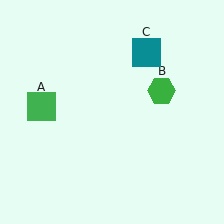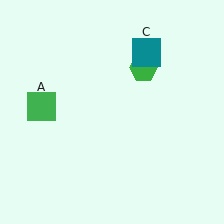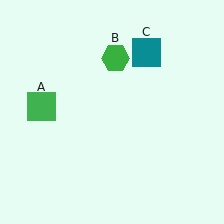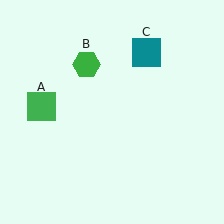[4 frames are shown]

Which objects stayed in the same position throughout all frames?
Green square (object A) and teal square (object C) remained stationary.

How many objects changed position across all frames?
1 object changed position: green hexagon (object B).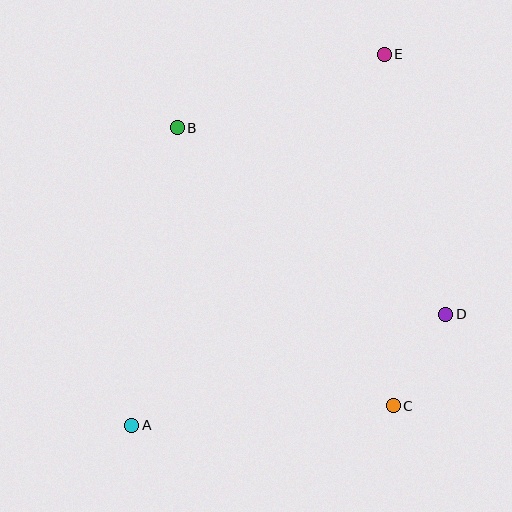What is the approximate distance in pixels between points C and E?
The distance between C and E is approximately 352 pixels.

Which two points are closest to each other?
Points C and D are closest to each other.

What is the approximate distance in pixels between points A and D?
The distance between A and D is approximately 333 pixels.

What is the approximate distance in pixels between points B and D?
The distance between B and D is approximately 327 pixels.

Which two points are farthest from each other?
Points A and E are farthest from each other.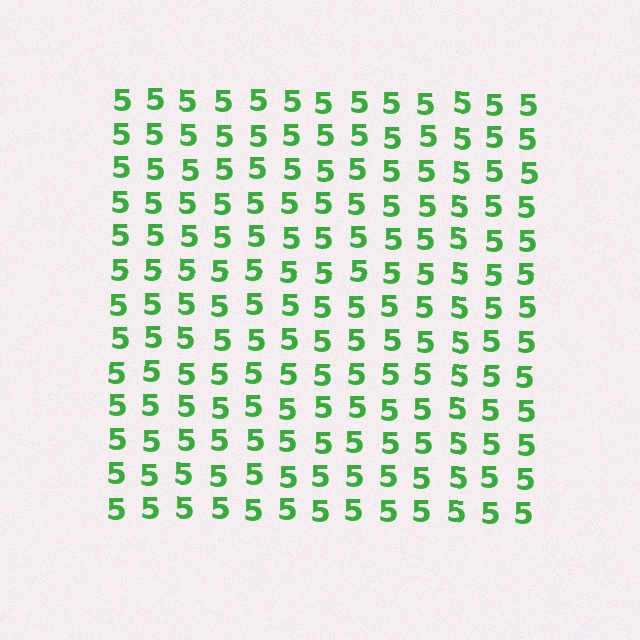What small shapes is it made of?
It is made of small digit 5's.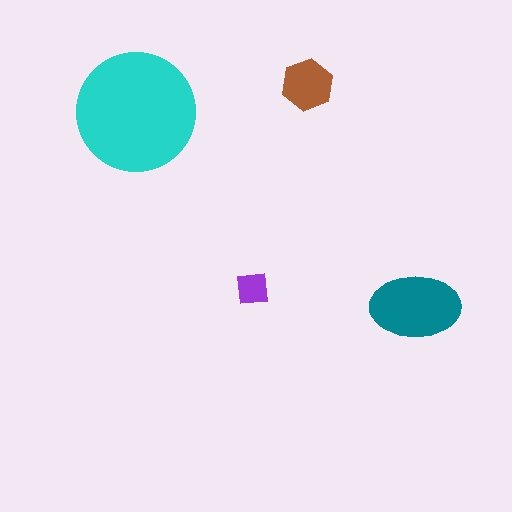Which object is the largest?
The cyan circle.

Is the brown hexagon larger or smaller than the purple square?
Larger.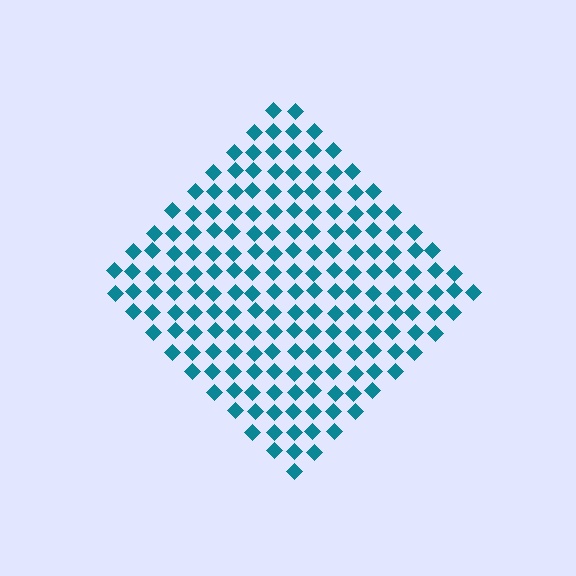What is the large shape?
The large shape is a diamond.